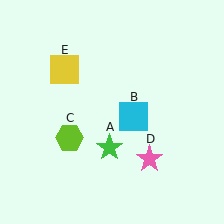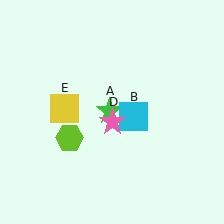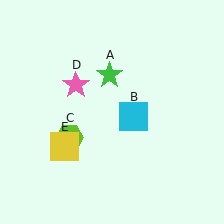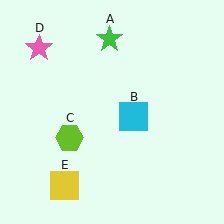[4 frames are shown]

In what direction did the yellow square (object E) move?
The yellow square (object E) moved down.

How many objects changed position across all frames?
3 objects changed position: green star (object A), pink star (object D), yellow square (object E).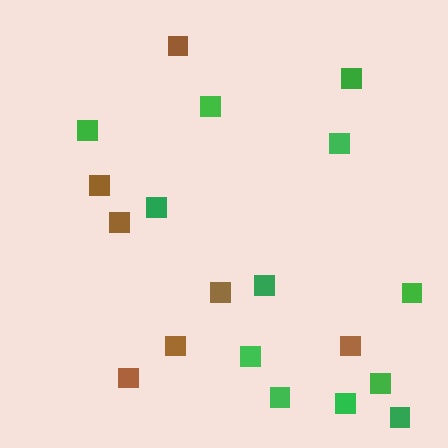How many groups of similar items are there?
There are 2 groups: one group of brown squares (7) and one group of green squares (12).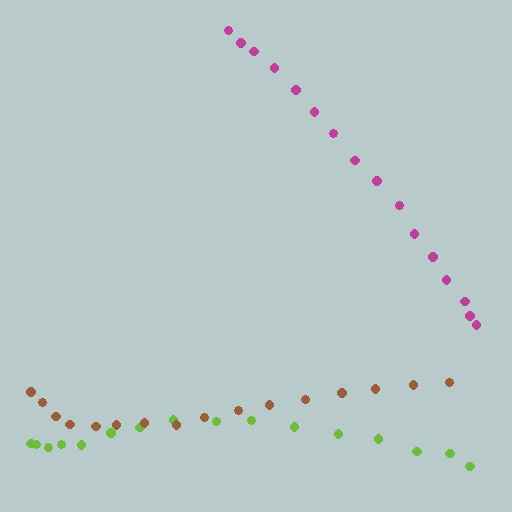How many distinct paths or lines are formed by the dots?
There are 3 distinct paths.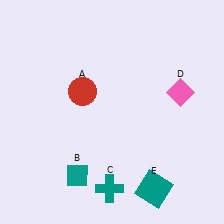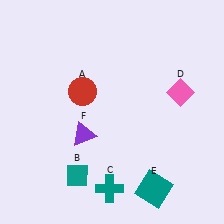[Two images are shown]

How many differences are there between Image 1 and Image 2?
There is 1 difference between the two images.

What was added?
A purple triangle (F) was added in Image 2.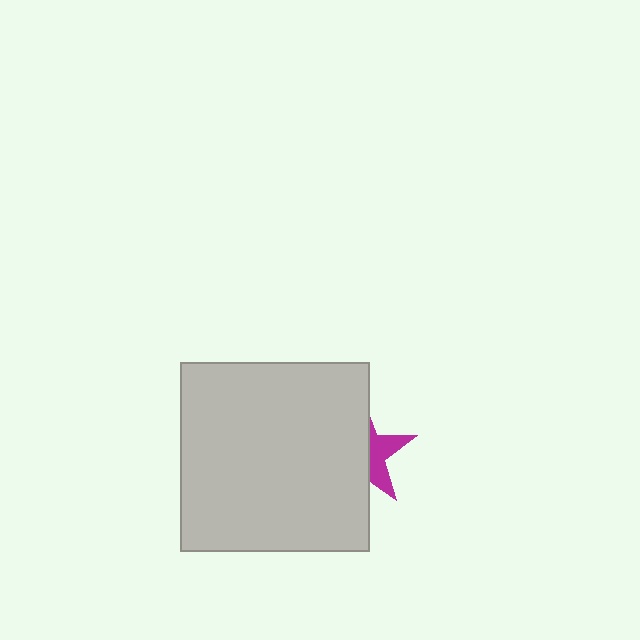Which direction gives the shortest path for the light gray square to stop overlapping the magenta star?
Moving left gives the shortest separation.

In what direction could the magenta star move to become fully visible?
The magenta star could move right. That would shift it out from behind the light gray square entirely.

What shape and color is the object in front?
The object in front is a light gray square.